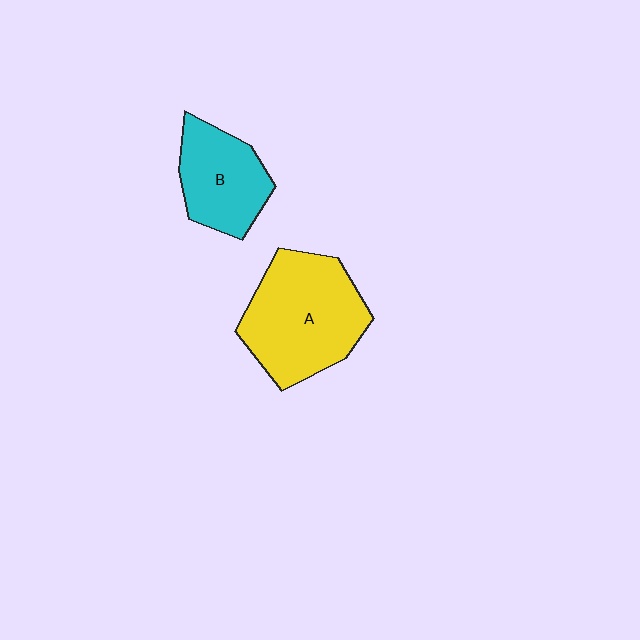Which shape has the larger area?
Shape A (yellow).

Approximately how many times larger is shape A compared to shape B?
Approximately 1.6 times.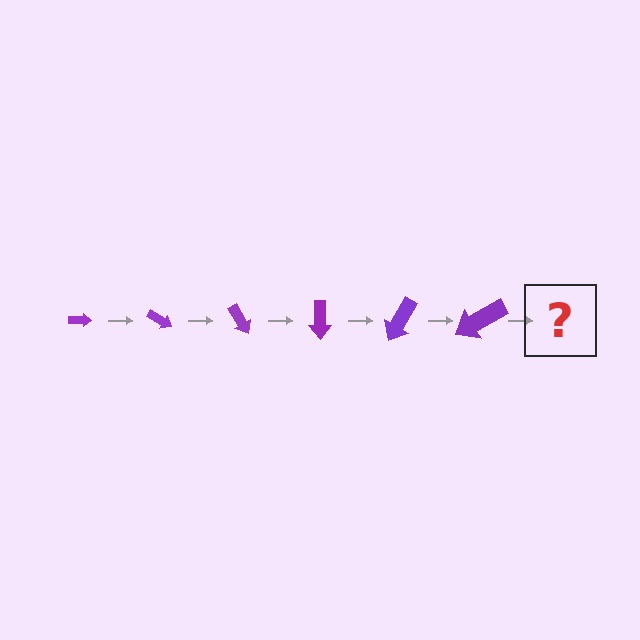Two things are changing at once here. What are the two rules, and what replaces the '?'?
The two rules are that the arrow grows larger each step and it rotates 30 degrees each step. The '?' should be an arrow, larger than the previous one and rotated 180 degrees from the start.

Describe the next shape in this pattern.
It should be an arrow, larger than the previous one and rotated 180 degrees from the start.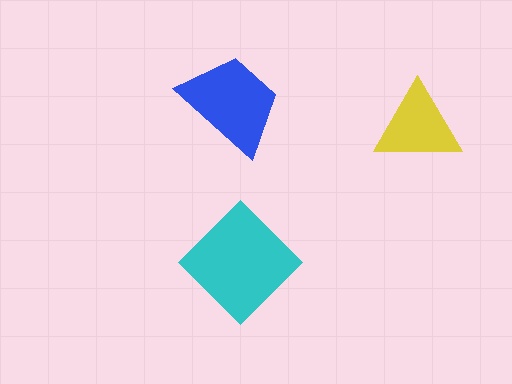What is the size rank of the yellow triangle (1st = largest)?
3rd.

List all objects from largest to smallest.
The cyan diamond, the blue trapezoid, the yellow triangle.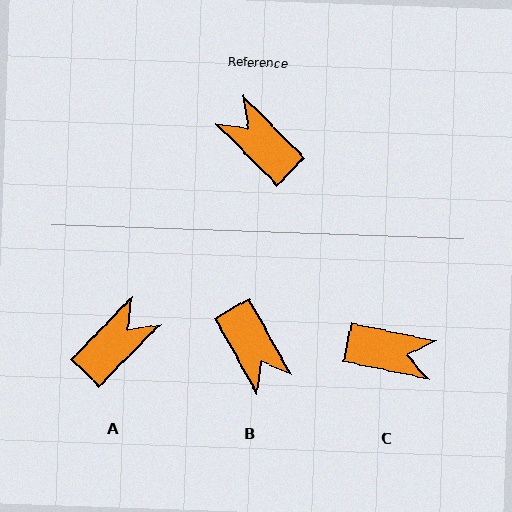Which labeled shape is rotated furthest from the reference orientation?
B, about 165 degrees away.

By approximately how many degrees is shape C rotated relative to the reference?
Approximately 146 degrees clockwise.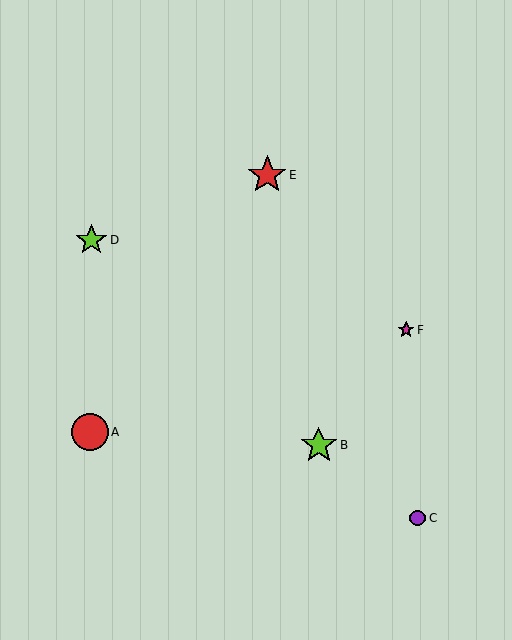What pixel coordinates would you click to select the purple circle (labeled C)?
Click at (418, 518) to select the purple circle C.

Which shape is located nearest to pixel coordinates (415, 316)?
The magenta star (labeled F) at (406, 330) is nearest to that location.